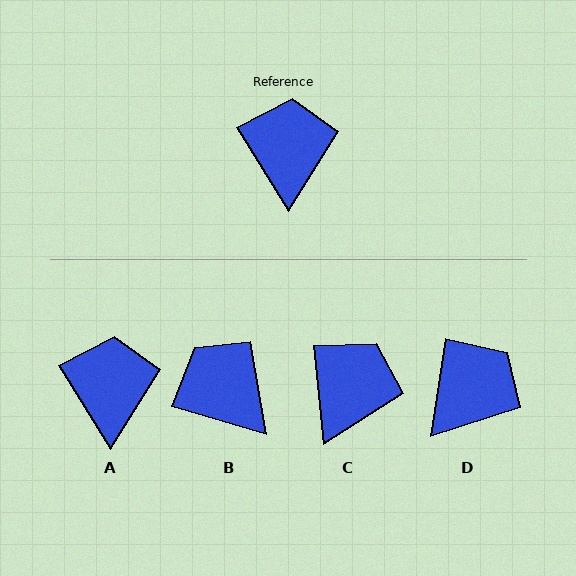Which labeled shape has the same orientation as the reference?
A.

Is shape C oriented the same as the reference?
No, it is off by about 26 degrees.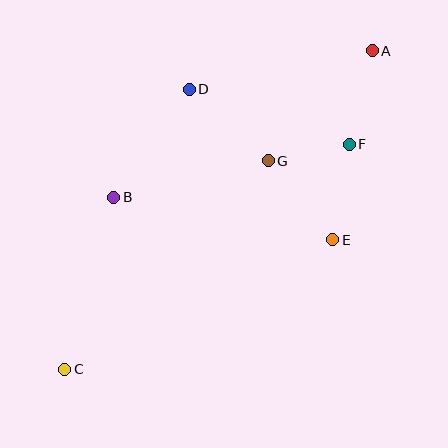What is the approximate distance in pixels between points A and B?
The distance between A and B is approximately 297 pixels.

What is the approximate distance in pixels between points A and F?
The distance between A and F is approximately 96 pixels.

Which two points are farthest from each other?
Points A and C are farthest from each other.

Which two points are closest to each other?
Points F and G are closest to each other.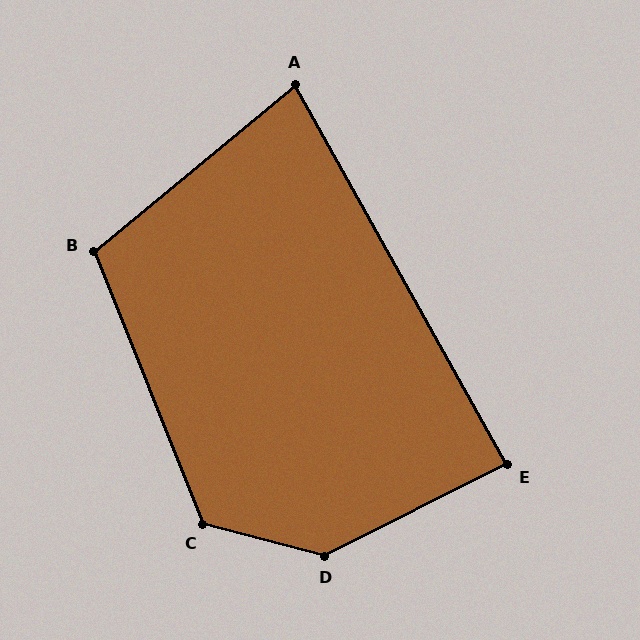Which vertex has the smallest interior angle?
A, at approximately 80 degrees.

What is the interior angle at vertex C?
Approximately 126 degrees (obtuse).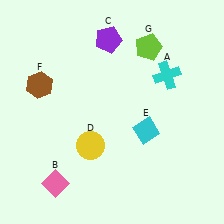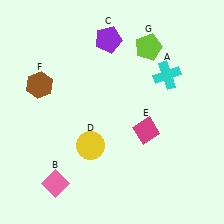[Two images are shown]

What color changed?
The diamond (E) changed from cyan in Image 1 to magenta in Image 2.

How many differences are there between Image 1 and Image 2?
There is 1 difference between the two images.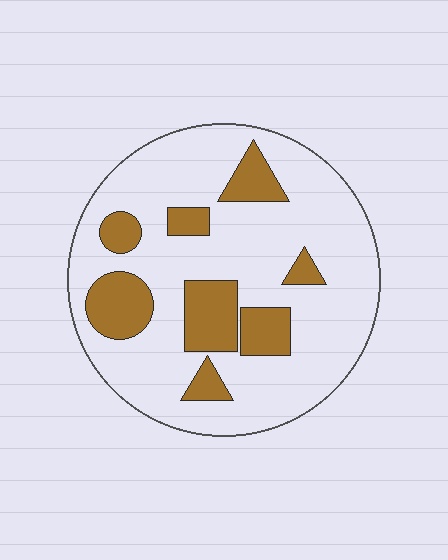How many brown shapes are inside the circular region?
8.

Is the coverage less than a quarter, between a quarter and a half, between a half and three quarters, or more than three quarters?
Less than a quarter.